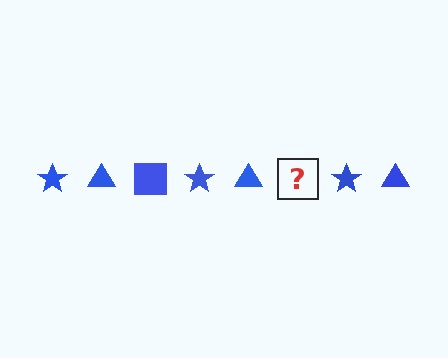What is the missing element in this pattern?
The missing element is a blue square.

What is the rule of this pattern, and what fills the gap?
The rule is that the pattern cycles through star, triangle, square shapes in blue. The gap should be filled with a blue square.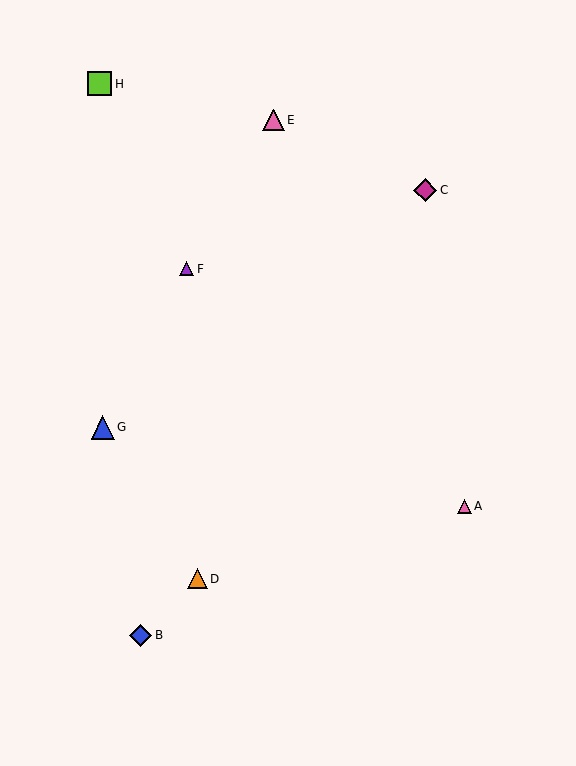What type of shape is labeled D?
Shape D is an orange triangle.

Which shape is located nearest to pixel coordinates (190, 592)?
The orange triangle (labeled D) at (197, 579) is nearest to that location.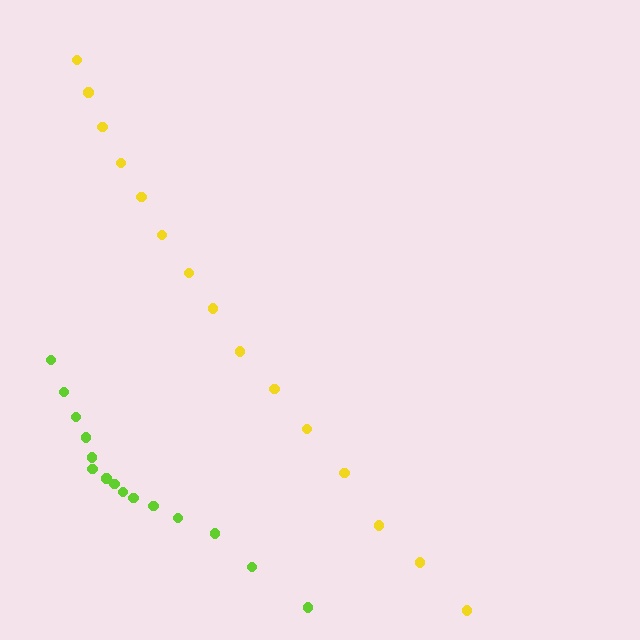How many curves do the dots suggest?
There are 2 distinct paths.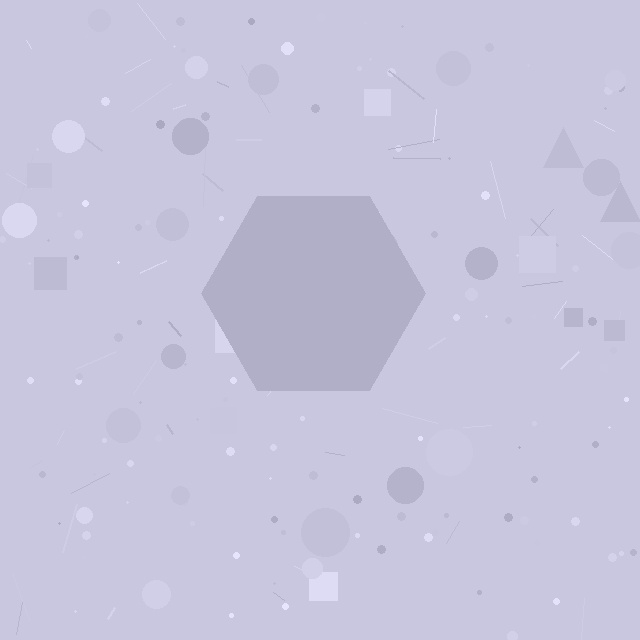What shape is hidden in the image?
A hexagon is hidden in the image.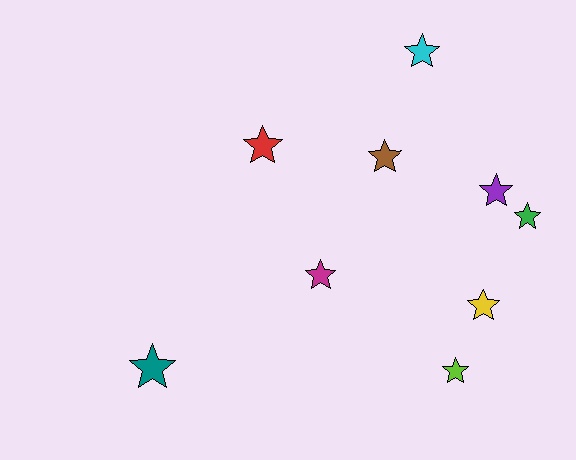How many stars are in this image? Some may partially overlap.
There are 9 stars.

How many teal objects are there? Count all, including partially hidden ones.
There is 1 teal object.